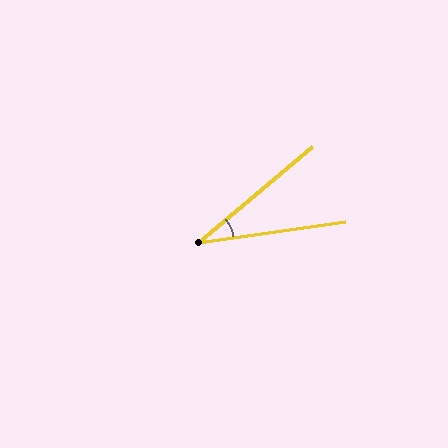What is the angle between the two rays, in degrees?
Approximately 32 degrees.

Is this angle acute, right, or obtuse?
It is acute.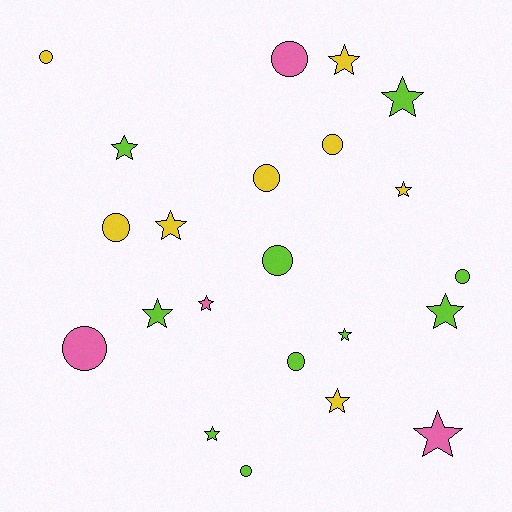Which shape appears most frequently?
Star, with 12 objects.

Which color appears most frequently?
Lime, with 10 objects.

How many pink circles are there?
There are 2 pink circles.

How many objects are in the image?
There are 22 objects.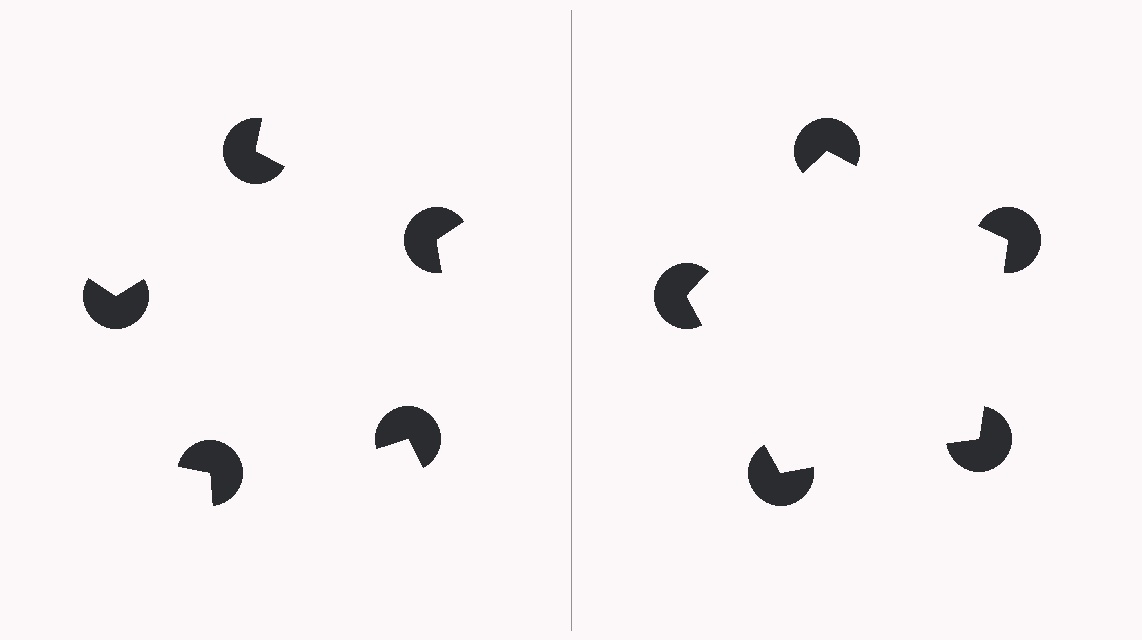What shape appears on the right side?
An illusory pentagon.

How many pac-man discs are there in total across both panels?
10 — 5 on each side.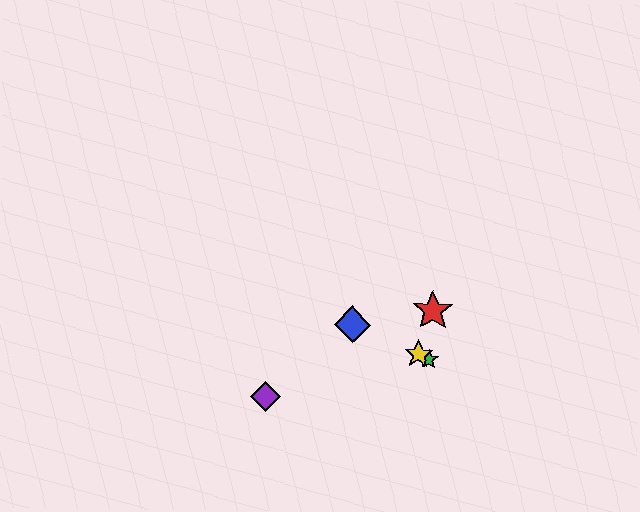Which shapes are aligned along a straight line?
The blue diamond, the green star, the yellow star are aligned along a straight line.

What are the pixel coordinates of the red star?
The red star is at (433, 311).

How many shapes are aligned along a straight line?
3 shapes (the blue diamond, the green star, the yellow star) are aligned along a straight line.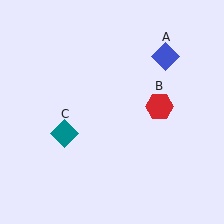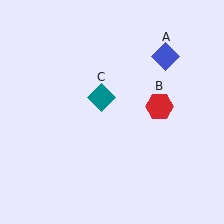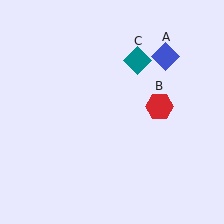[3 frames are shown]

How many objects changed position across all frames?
1 object changed position: teal diamond (object C).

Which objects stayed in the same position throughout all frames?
Blue diamond (object A) and red hexagon (object B) remained stationary.